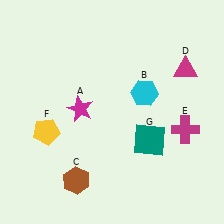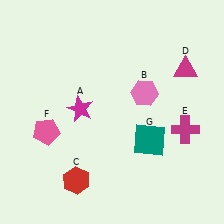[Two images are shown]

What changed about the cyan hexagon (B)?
In Image 1, B is cyan. In Image 2, it changed to pink.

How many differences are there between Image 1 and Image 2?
There are 3 differences between the two images.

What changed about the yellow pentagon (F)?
In Image 1, F is yellow. In Image 2, it changed to pink.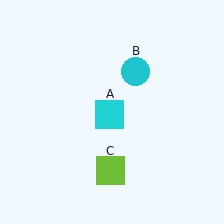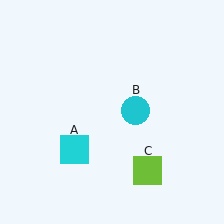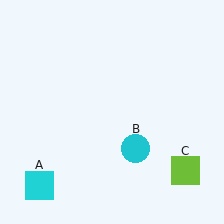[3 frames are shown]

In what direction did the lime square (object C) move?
The lime square (object C) moved right.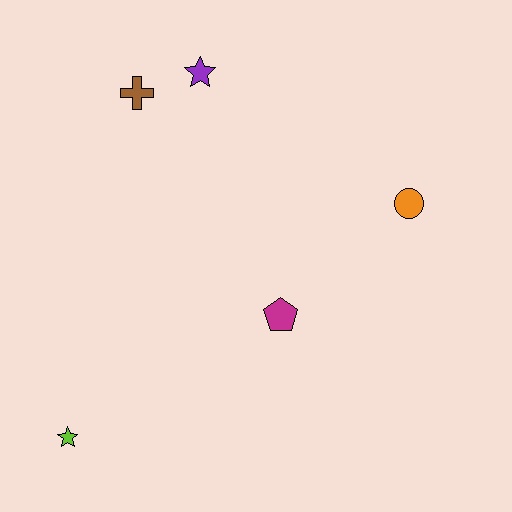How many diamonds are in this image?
There are no diamonds.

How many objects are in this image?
There are 5 objects.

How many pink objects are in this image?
There are no pink objects.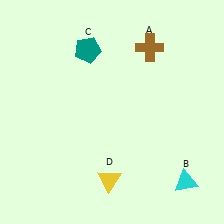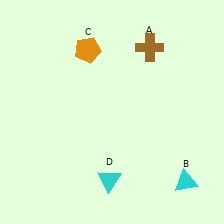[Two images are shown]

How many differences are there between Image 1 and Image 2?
There are 2 differences between the two images.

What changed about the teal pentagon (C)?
In Image 1, C is teal. In Image 2, it changed to orange.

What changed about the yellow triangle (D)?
In Image 1, D is yellow. In Image 2, it changed to cyan.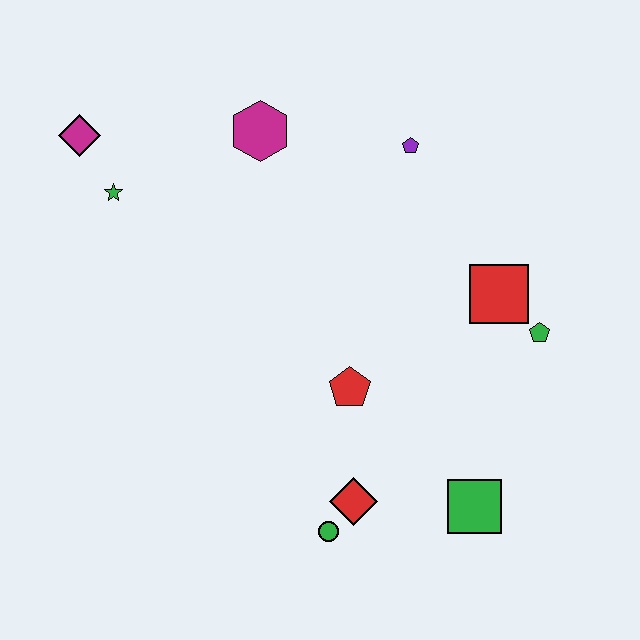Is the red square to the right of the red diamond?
Yes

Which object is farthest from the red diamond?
The magenta diamond is farthest from the red diamond.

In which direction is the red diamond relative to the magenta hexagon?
The red diamond is below the magenta hexagon.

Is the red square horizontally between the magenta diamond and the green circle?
No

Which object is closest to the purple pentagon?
The magenta hexagon is closest to the purple pentagon.